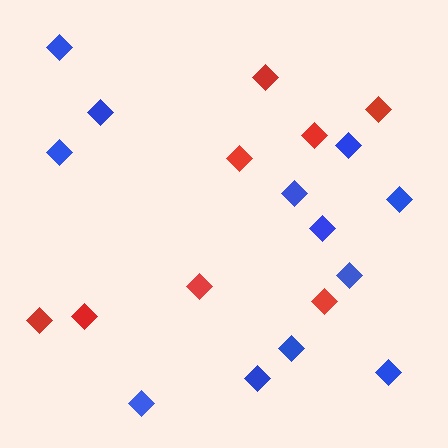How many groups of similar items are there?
There are 2 groups: one group of blue diamonds (12) and one group of red diamonds (8).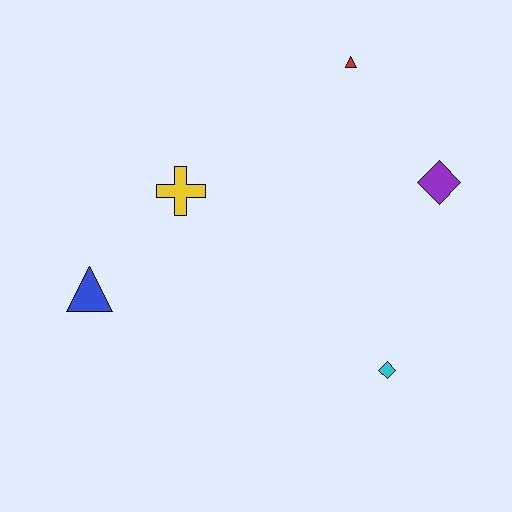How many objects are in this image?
There are 5 objects.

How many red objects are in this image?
There is 1 red object.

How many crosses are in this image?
There is 1 cross.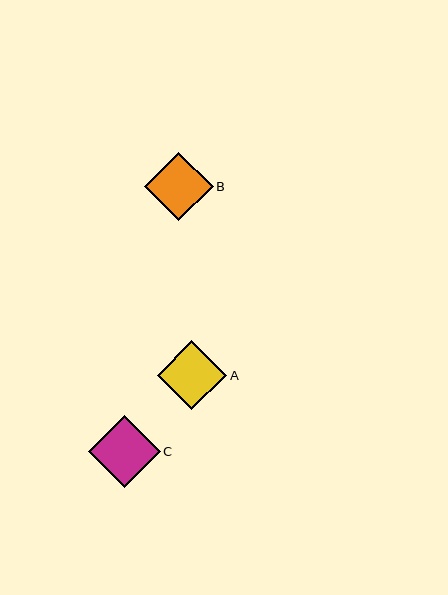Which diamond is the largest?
Diamond C is the largest with a size of approximately 72 pixels.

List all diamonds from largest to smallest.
From largest to smallest: C, A, B.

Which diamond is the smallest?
Diamond B is the smallest with a size of approximately 69 pixels.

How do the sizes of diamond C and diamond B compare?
Diamond C and diamond B are approximately the same size.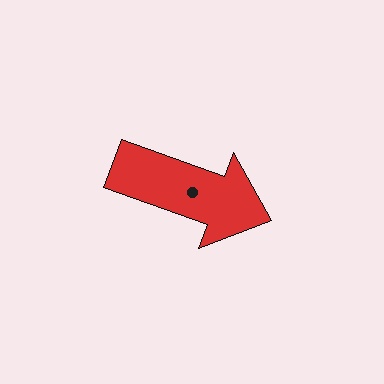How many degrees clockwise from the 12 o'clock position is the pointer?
Approximately 110 degrees.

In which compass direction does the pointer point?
East.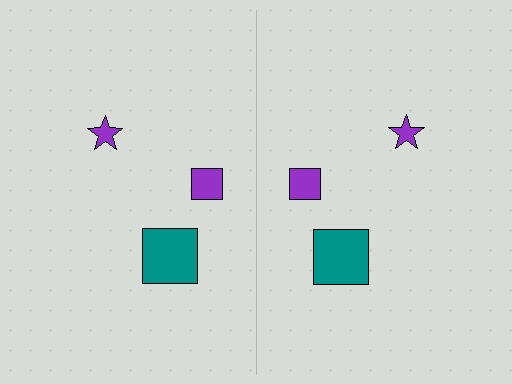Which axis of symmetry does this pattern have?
The pattern has a vertical axis of symmetry running through the center of the image.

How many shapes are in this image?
There are 6 shapes in this image.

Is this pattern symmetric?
Yes, this pattern has bilateral (reflection) symmetry.